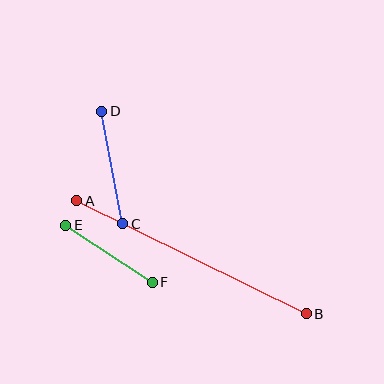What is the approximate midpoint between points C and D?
The midpoint is at approximately (112, 168) pixels.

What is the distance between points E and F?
The distance is approximately 104 pixels.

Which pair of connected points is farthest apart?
Points A and B are farthest apart.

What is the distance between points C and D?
The distance is approximately 114 pixels.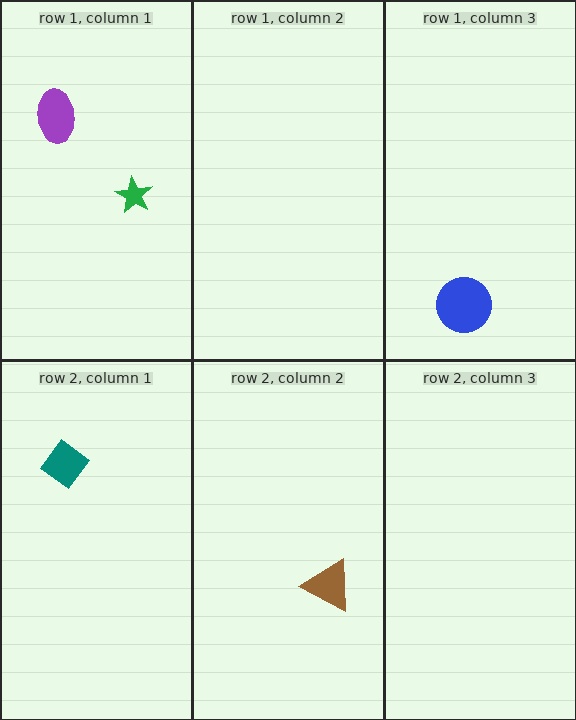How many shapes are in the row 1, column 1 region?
2.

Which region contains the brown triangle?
The row 2, column 2 region.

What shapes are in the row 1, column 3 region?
The blue circle.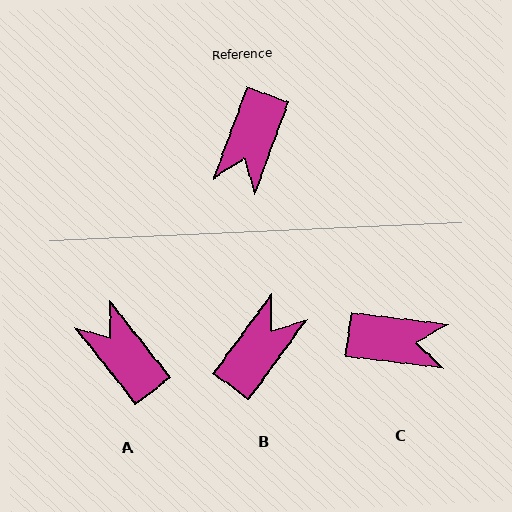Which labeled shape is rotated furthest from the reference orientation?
B, about 165 degrees away.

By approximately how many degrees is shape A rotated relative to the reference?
Approximately 121 degrees clockwise.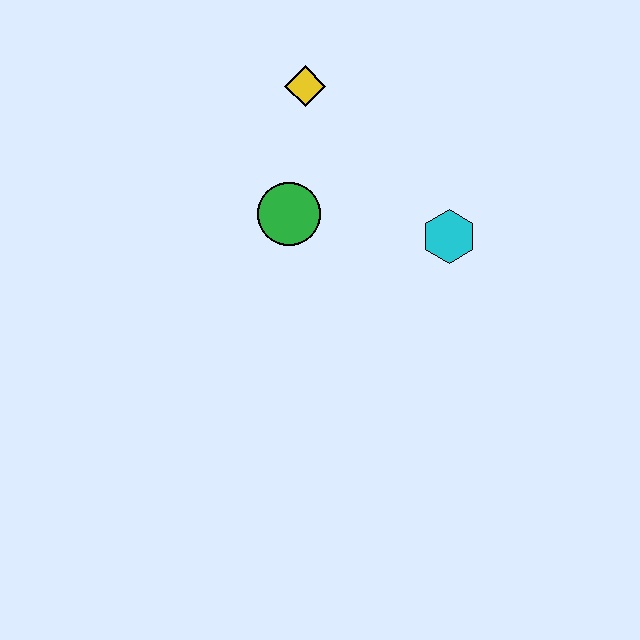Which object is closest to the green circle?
The yellow diamond is closest to the green circle.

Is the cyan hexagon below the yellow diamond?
Yes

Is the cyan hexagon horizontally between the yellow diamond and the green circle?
No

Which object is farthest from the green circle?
The cyan hexagon is farthest from the green circle.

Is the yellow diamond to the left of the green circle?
No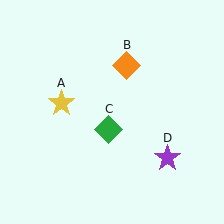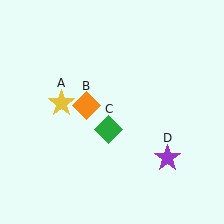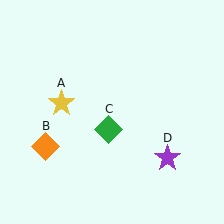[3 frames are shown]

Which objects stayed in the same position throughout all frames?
Yellow star (object A) and green diamond (object C) and purple star (object D) remained stationary.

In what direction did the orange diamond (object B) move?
The orange diamond (object B) moved down and to the left.